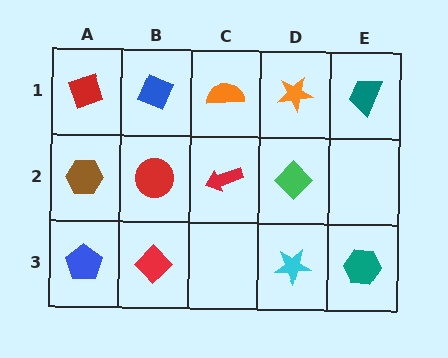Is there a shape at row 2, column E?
No, that cell is empty.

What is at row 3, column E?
A teal hexagon.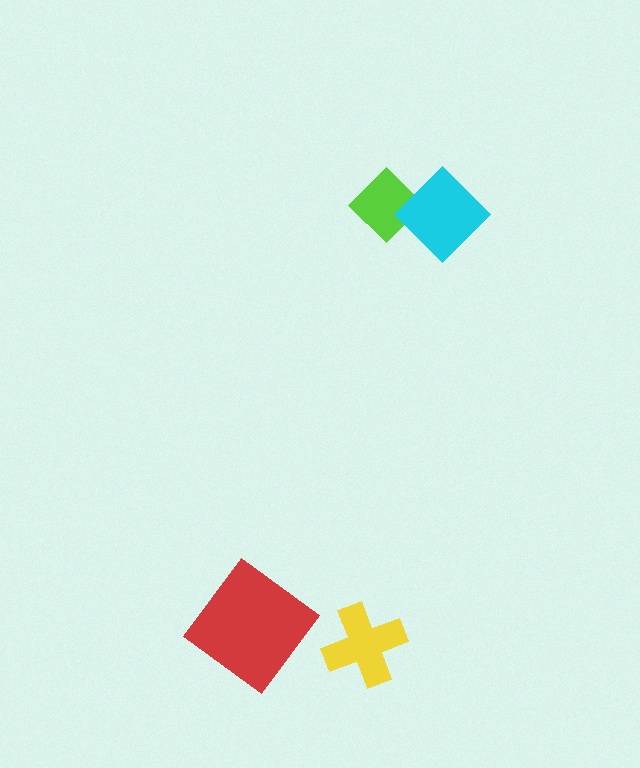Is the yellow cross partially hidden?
No, no other shape covers it.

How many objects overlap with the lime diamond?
1 object overlaps with the lime diamond.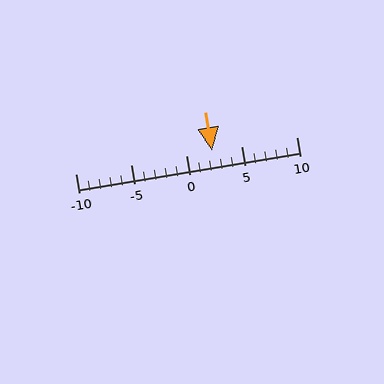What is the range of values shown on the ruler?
The ruler shows values from -10 to 10.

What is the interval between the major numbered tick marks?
The major tick marks are spaced 5 units apart.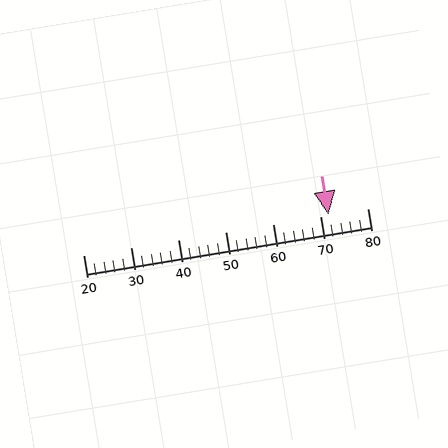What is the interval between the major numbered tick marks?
The major tick marks are spaced 10 units apart.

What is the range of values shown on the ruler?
The ruler shows values from 20 to 80.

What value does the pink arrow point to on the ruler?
The pink arrow points to approximately 72.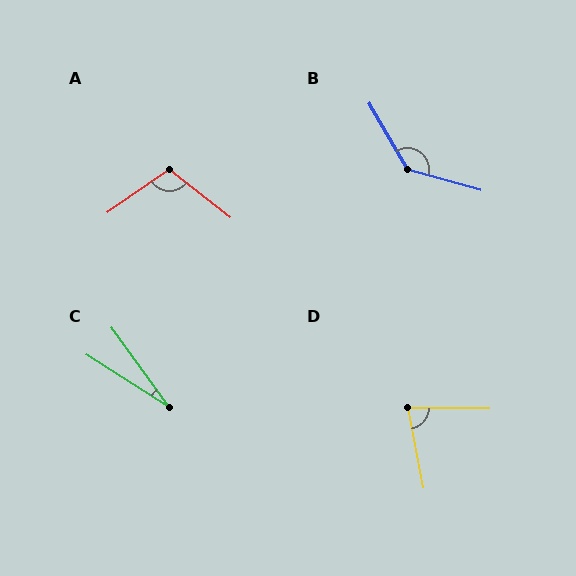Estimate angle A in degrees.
Approximately 107 degrees.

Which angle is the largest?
B, at approximately 135 degrees.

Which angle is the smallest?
C, at approximately 21 degrees.